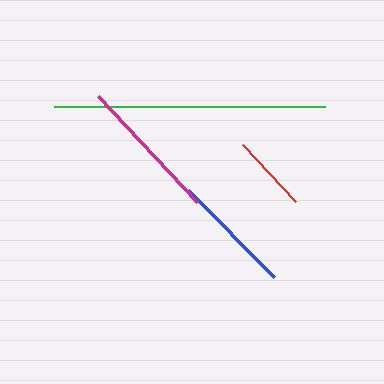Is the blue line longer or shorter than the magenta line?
The magenta line is longer than the blue line.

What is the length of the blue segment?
The blue segment is approximately 122 pixels long.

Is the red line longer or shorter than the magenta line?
The magenta line is longer than the red line.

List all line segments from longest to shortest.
From longest to shortest: green, magenta, blue, red.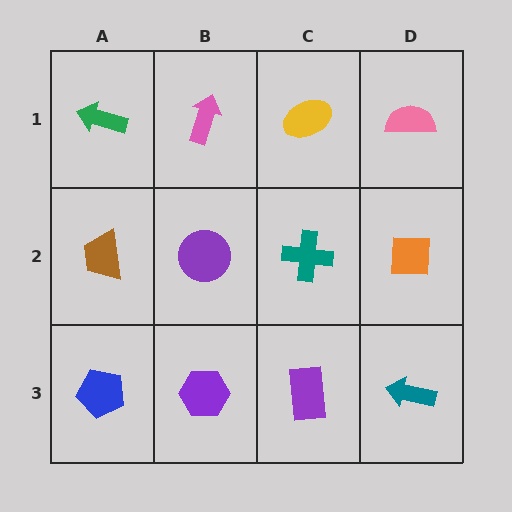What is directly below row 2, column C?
A purple rectangle.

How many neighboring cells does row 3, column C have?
3.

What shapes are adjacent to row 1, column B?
A purple circle (row 2, column B), a green arrow (row 1, column A), a yellow ellipse (row 1, column C).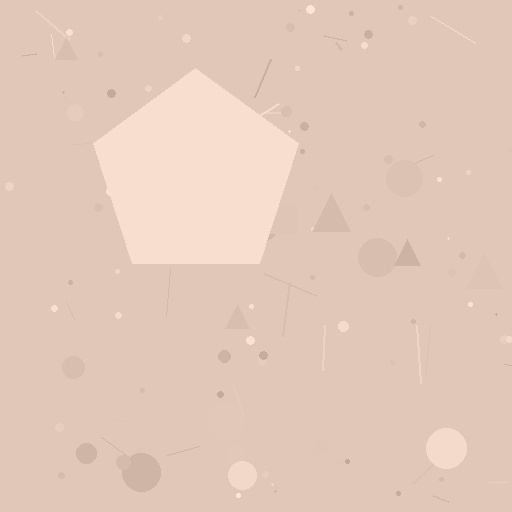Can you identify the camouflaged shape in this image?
The camouflaged shape is a pentagon.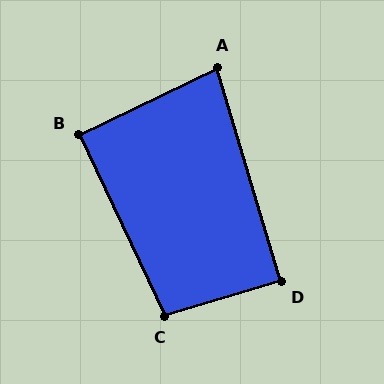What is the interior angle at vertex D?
Approximately 90 degrees (approximately right).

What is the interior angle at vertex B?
Approximately 90 degrees (approximately right).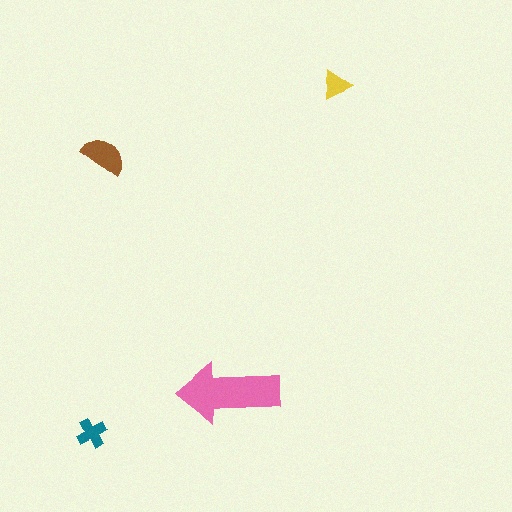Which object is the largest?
The pink arrow.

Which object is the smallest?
The yellow triangle.